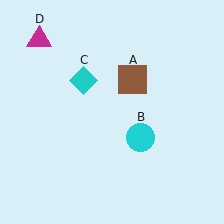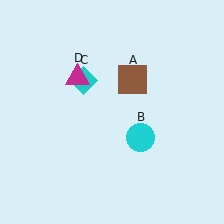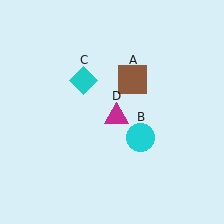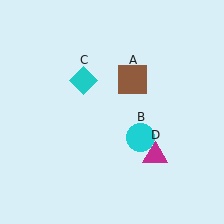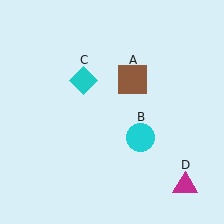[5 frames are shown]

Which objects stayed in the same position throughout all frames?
Brown square (object A) and cyan circle (object B) and cyan diamond (object C) remained stationary.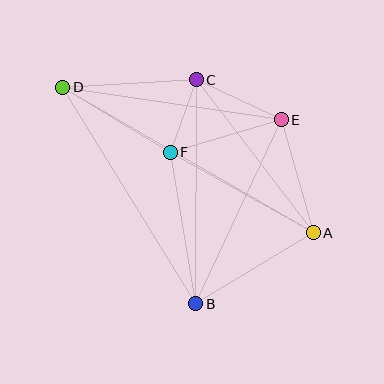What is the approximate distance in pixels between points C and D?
The distance between C and D is approximately 134 pixels.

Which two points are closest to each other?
Points C and F are closest to each other.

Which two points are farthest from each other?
Points A and D are farthest from each other.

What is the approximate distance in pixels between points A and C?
The distance between A and C is approximately 193 pixels.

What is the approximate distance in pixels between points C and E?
The distance between C and E is approximately 94 pixels.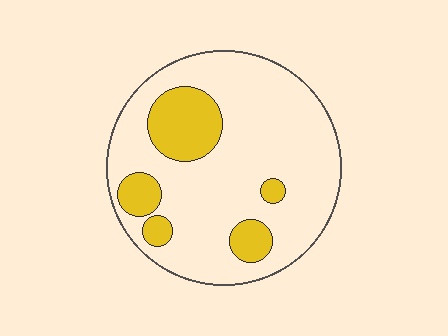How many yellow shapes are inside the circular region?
5.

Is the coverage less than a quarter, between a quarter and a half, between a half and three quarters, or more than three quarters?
Less than a quarter.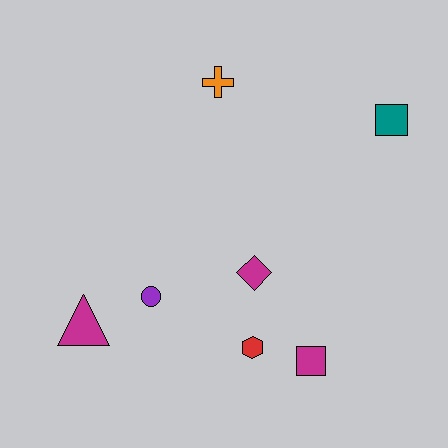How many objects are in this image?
There are 7 objects.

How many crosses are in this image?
There is 1 cross.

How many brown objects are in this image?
There are no brown objects.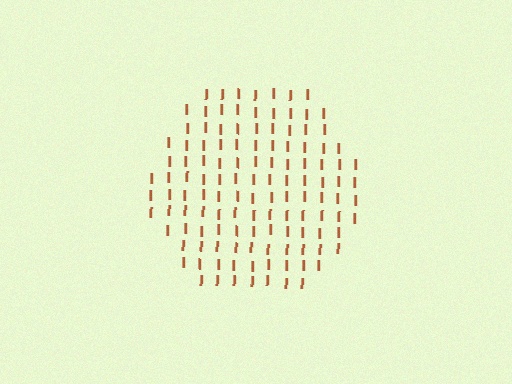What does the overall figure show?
The overall figure shows a hexagon.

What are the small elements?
The small elements are letter I's.